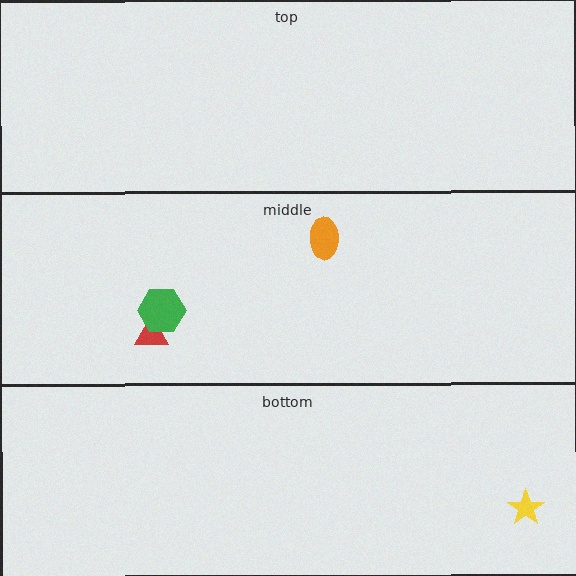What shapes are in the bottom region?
The yellow star.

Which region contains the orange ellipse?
The middle region.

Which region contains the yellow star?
The bottom region.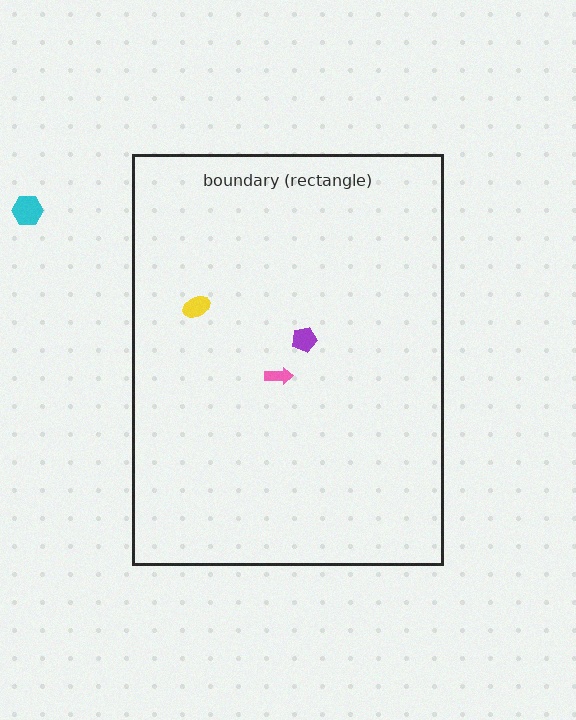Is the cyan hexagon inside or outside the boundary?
Outside.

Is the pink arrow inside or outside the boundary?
Inside.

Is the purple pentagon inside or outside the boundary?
Inside.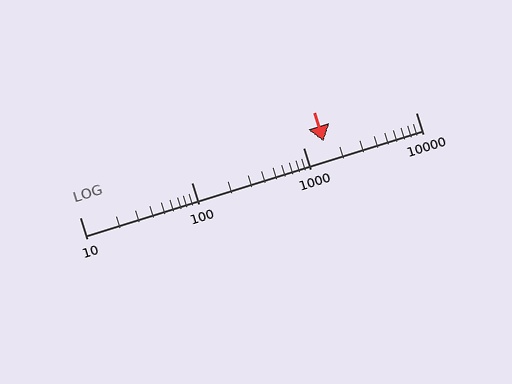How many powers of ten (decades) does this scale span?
The scale spans 3 decades, from 10 to 10000.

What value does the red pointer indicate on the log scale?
The pointer indicates approximately 1500.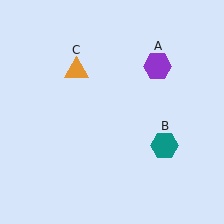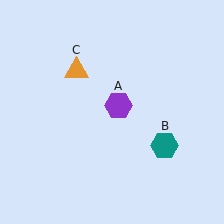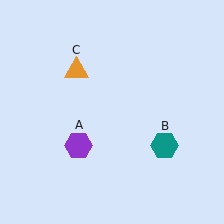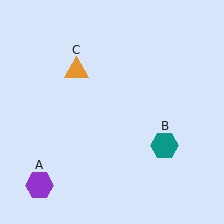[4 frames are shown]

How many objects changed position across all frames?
1 object changed position: purple hexagon (object A).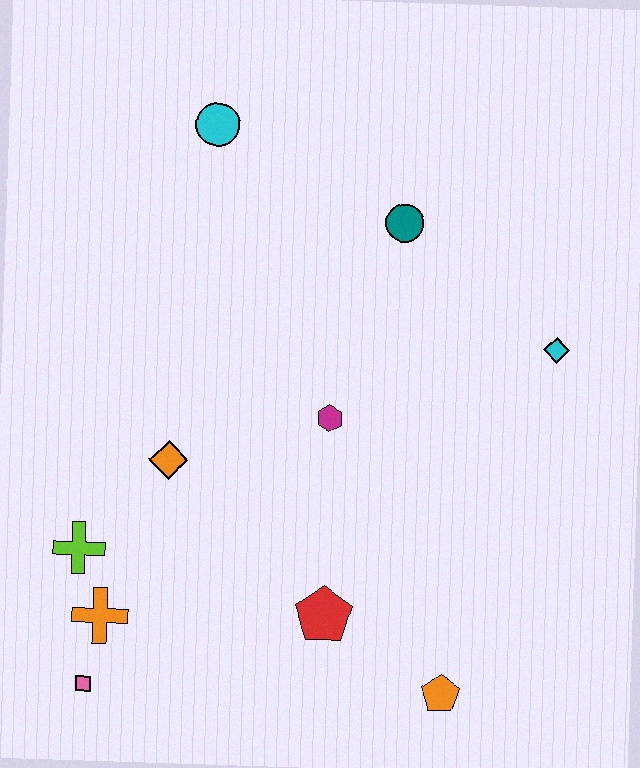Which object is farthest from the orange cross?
The cyan diamond is farthest from the orange cross.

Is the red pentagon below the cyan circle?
Yes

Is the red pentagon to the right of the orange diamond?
Yes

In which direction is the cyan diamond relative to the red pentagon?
The cyan diamond is above the red pentagon.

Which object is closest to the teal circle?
The cyan diamond is closest to the teal circle.